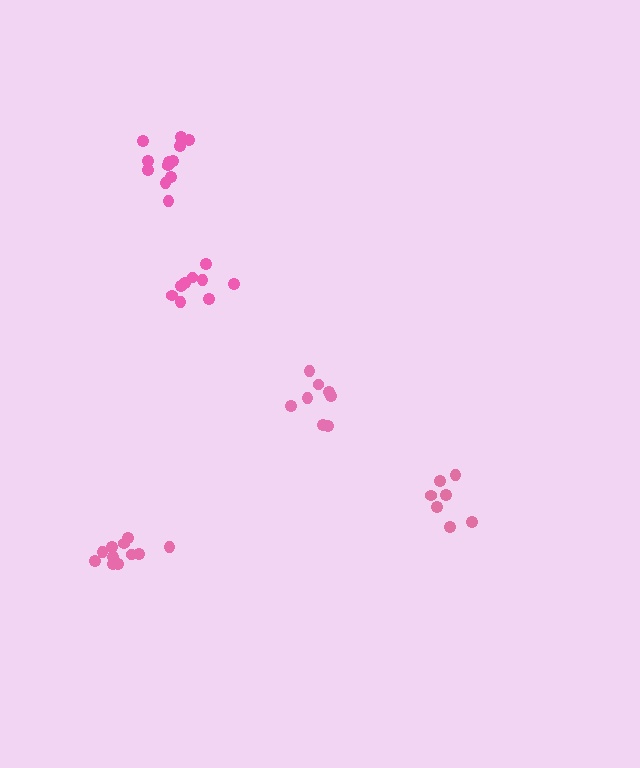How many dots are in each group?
Group 1: 7 dots, Group 2: 11 dots, Group 3: 8 dots, Group 4: 12 dots, Group 5: 9 dots (47 total).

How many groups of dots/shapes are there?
There are 5 groups.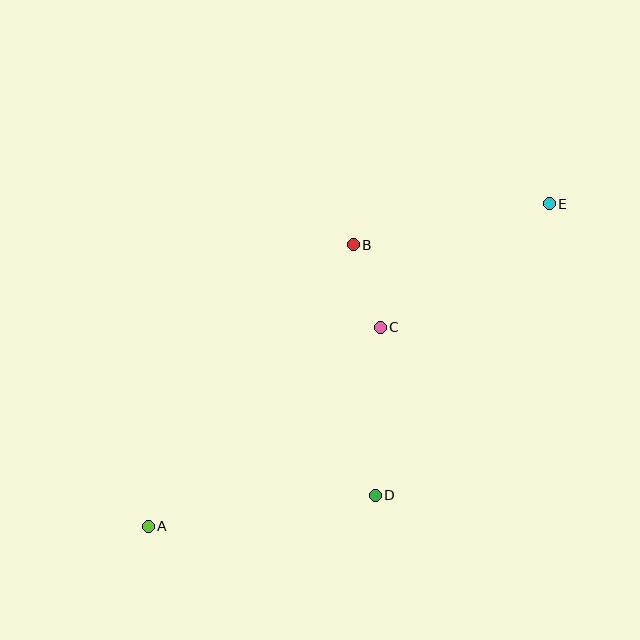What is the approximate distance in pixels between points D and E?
The distance between D and E is approximately 340 pixels.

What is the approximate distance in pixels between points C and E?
The distance between C and E is approximately 209 pixels.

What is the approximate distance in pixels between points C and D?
The distance between C and D is approximately 168 pixels.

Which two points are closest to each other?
Points B and C are closest to each other.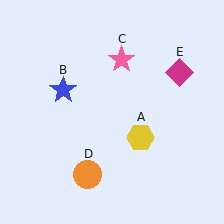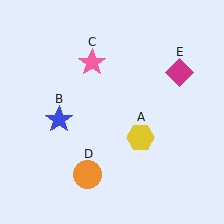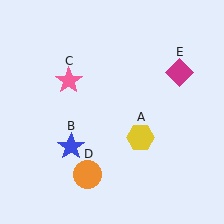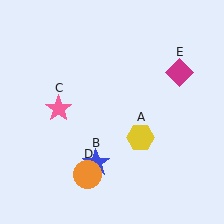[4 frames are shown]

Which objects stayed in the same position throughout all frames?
Yellow hexagon (object A) and orange circle (object D) and magenta diamond (object E) remained stationary.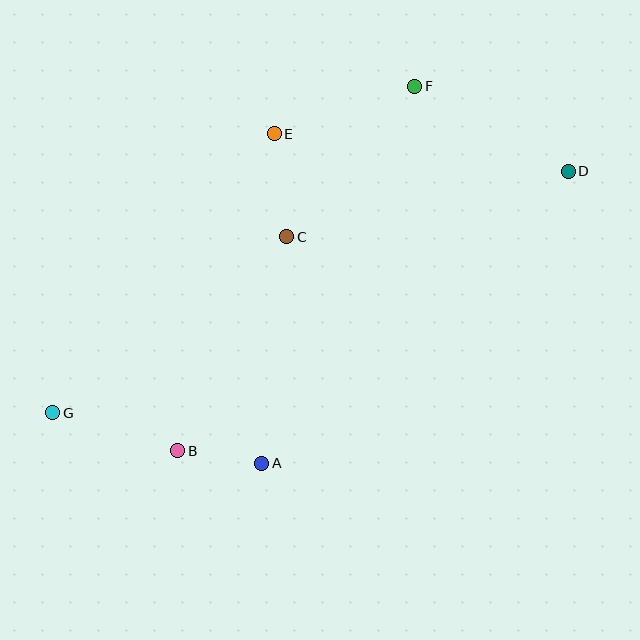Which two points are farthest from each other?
Points D and G are farthest from each other.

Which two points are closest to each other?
Points A and B are closest to each other.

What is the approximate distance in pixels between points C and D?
The distance between C and D is approximately 289 pixels.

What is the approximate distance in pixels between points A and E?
The distance between A and E is approximately 330 pixels.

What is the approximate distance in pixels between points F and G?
The distance between F and G is approximately 487 pixels.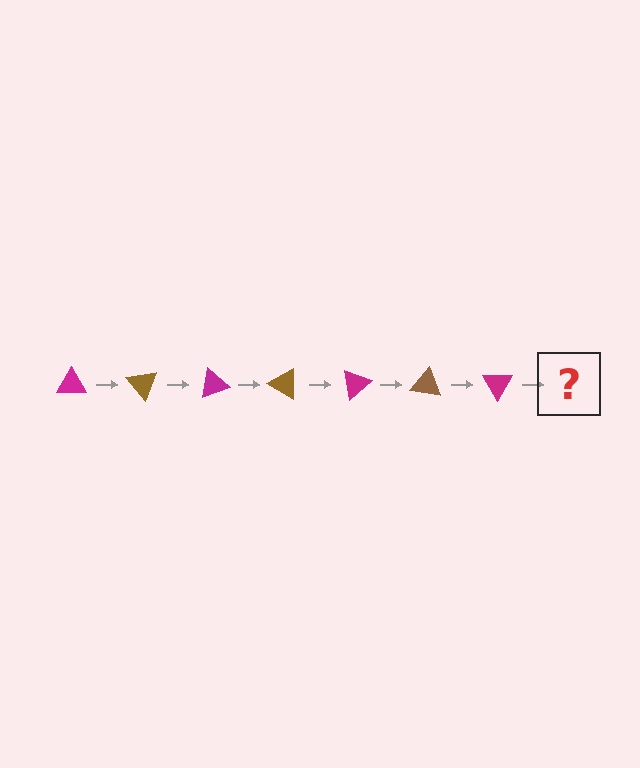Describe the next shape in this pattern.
It should be a brown triangle, rotated 350 degrees from the start.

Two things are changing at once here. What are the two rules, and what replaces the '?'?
The two rules are that it rotates 50 degrees each step and the color cycles through magenta and brown. The '?' should be a brown triangle, rotated 350 degrees from the start.